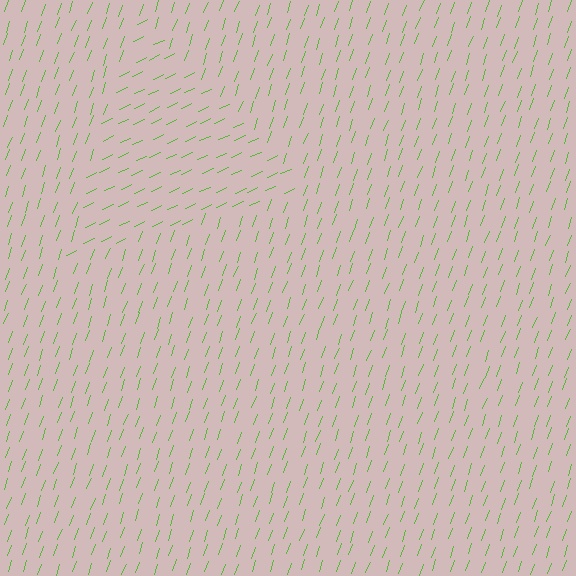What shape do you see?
I see a triangle.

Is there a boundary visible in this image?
Yes, there is a texture boundary formed by a change in line orientation.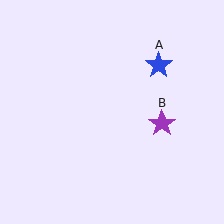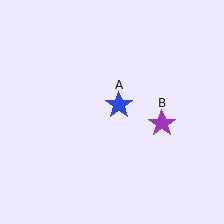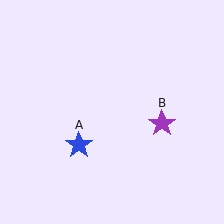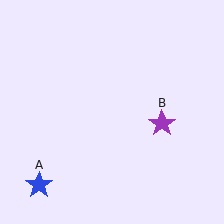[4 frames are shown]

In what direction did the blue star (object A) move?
The blue star (object A) moved down and to the left.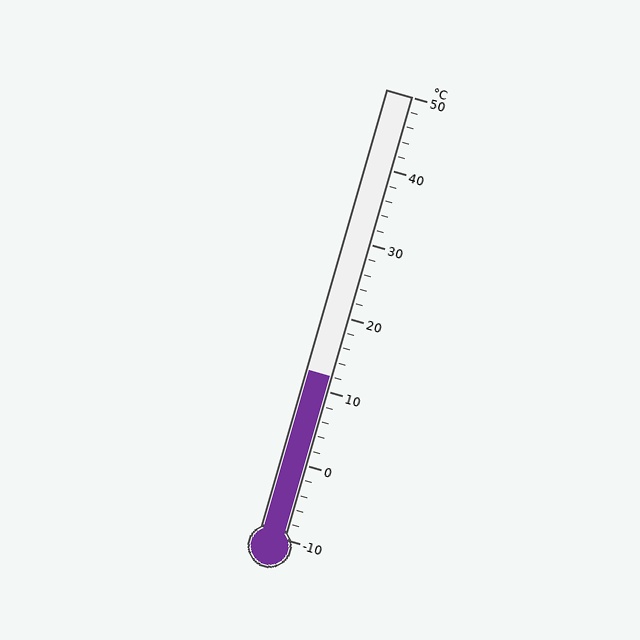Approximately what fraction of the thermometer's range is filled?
The thermometer is filled to approximately 35% of its range.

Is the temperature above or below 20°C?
The temperature is below 20°C.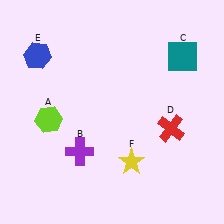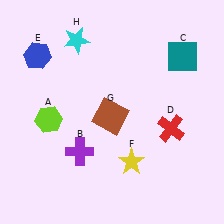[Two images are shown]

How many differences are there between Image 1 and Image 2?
There are 2 differences between the two images.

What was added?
A brown square (G), a cyan star (H) were added in Image 2.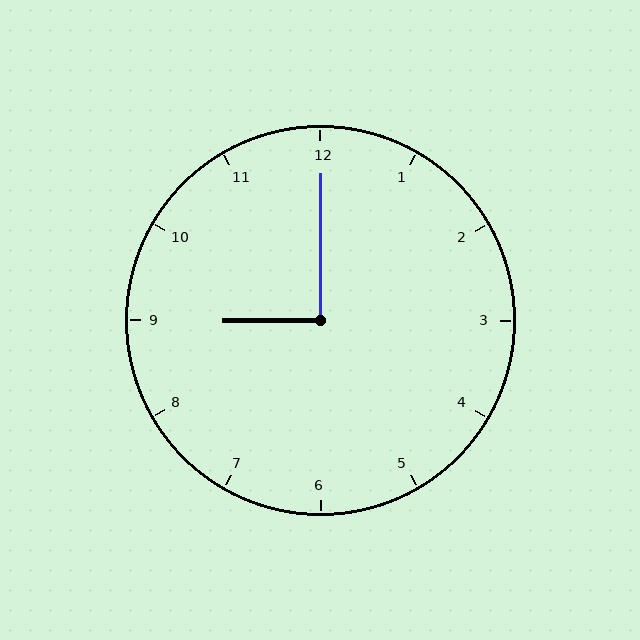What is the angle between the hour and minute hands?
Approximately 90 degrees.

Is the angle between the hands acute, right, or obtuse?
It is right.